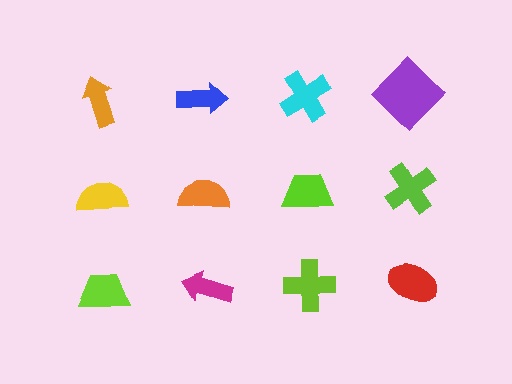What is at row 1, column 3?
A cyan cross.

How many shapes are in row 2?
4 shapes.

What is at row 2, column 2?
An orange semicircle.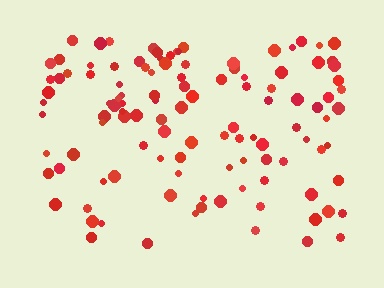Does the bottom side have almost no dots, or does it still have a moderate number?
Still a moderate number, just noticeably fewer than the top.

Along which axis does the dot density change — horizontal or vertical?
Vertical.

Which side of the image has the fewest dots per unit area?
The bottom.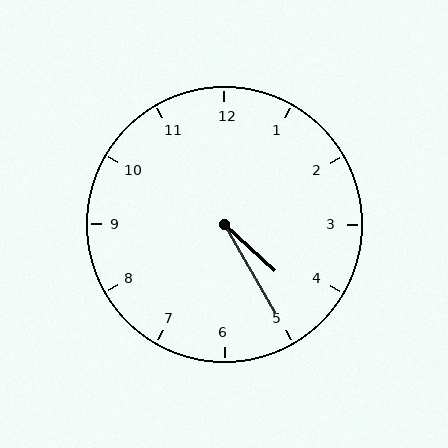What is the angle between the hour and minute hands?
Approximately 18 degrees.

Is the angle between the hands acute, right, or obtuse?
It is acute.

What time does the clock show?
4:25.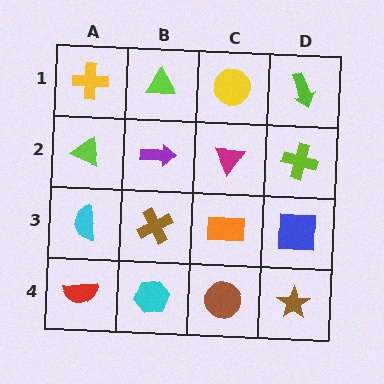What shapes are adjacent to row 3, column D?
A lime cross (row 2, column D), a brown star (row 4, column D), an orange rectangle (row 3, column C).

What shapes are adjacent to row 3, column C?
A magenta triangle (row 2, column C), a brown circle (row 4, column C), a brown cross (row 3, column B), a blue square (row 3, column D).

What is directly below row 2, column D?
A blue square.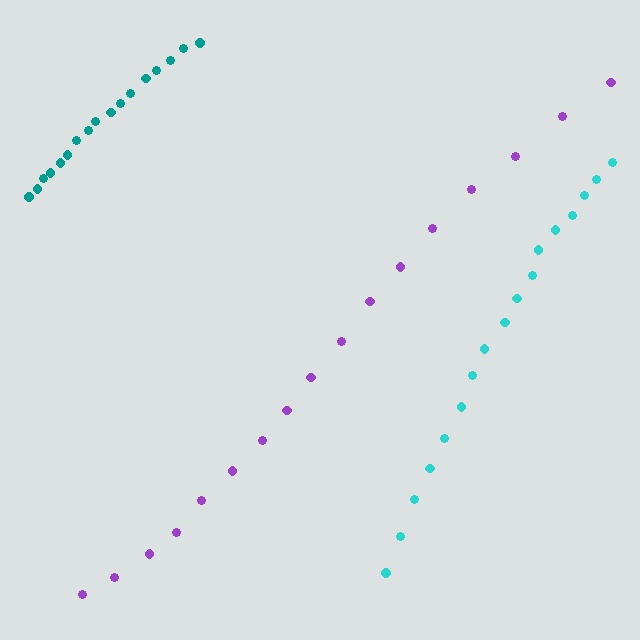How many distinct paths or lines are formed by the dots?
There are 3 distinct paths.